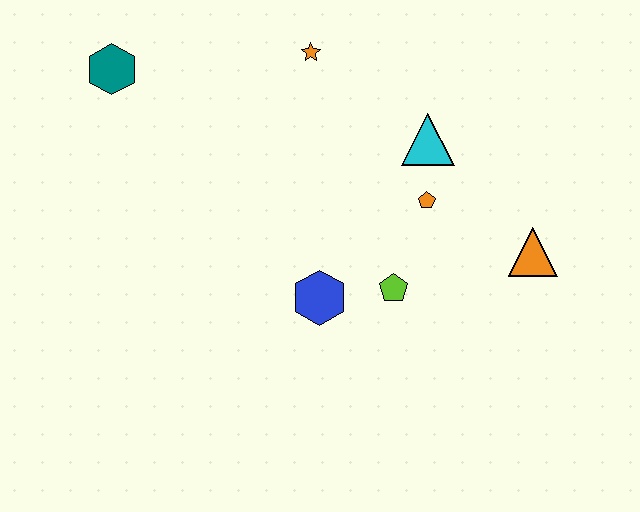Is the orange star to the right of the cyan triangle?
No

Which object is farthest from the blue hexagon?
The teal hexagon is farthest from the blue hexagon.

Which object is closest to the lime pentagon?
The blue hexagon is closest to the lime pentagon.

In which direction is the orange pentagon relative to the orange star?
The orange pentagon is below the orange star.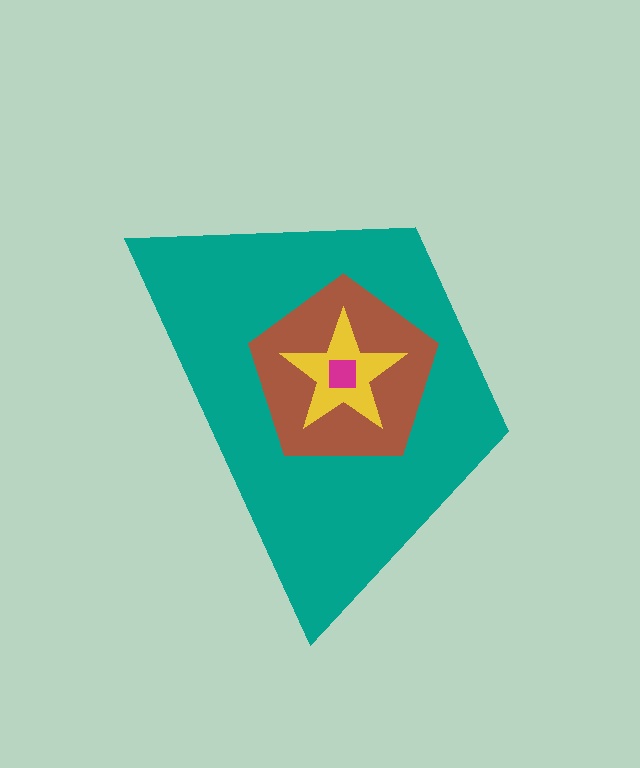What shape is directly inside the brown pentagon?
The yellow star.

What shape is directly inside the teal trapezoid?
The brown pentagon.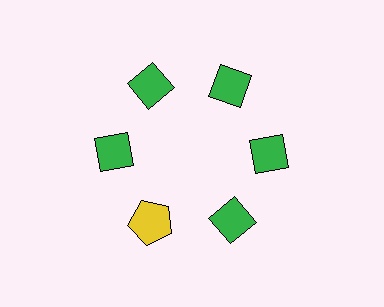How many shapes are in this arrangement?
There are 6 shapes arranged in a ring pattern.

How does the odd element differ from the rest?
It differs in both color (yellow instead of green) and shape (pentagon instead of diamond).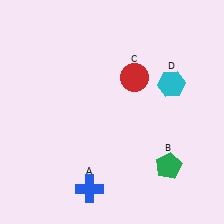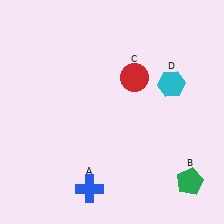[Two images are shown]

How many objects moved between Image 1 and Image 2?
1 object moved between the two images.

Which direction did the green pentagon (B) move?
The green pentagon (B) moved right.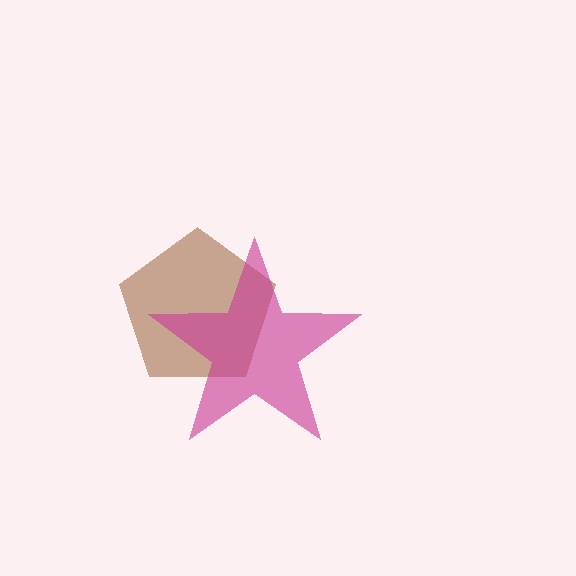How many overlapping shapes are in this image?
There are 2 overlapping shapes in the image.